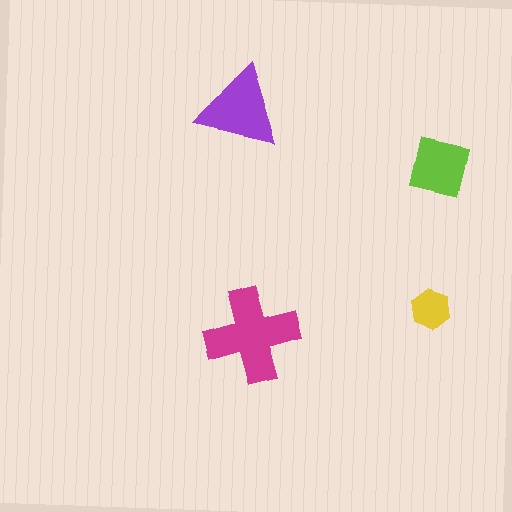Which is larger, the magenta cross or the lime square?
The magenta cross.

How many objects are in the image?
There are 4 objects in the image.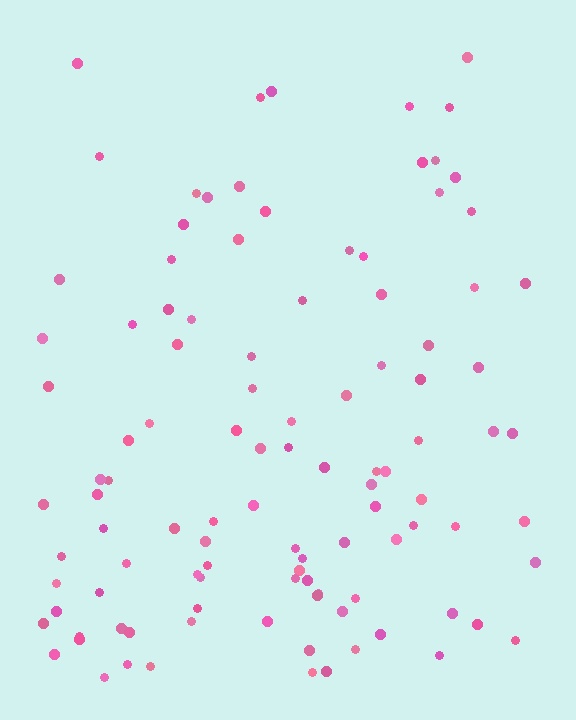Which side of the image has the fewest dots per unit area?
The top.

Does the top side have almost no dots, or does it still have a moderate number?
Still a moderate number, just noticeably fewer than the bottom.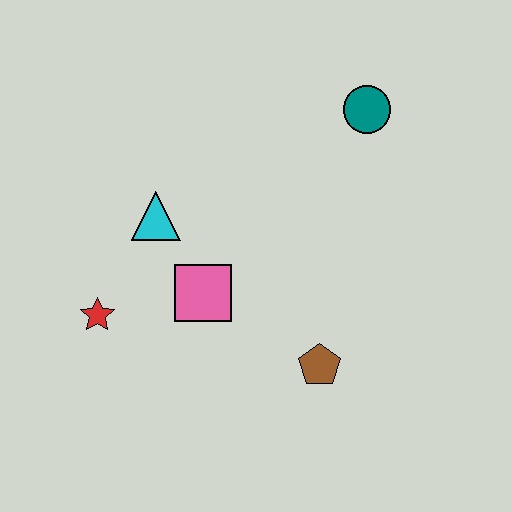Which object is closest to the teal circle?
The cyan triangle is closest to the teal circle.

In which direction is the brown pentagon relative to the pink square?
The brown pentagon is to the right of the pink square.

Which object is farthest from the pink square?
The teal circle is farthest from the pink square.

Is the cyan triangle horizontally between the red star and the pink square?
Yes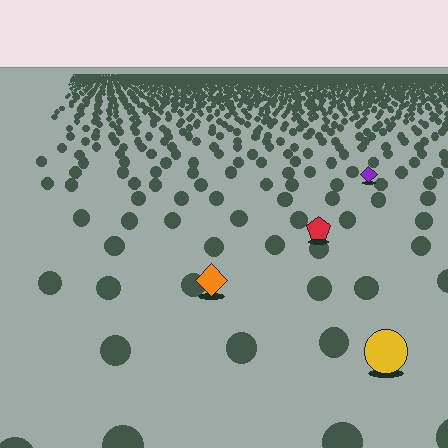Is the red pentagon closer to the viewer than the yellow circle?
No. The yellow circle is closer — you can tell from the texture gradient: the ground texture is coarser near it.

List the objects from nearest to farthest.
From nearest to farthest: the yellow circle, the orange diamond, the red pentagon, the purple diamond.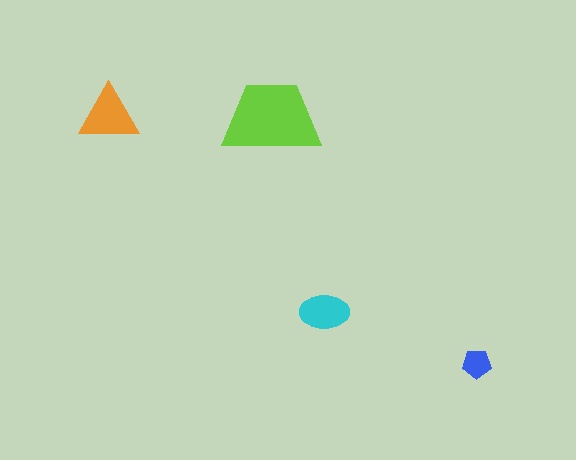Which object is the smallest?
The blue pentagon.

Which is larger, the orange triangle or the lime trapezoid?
The lime trapezoid.